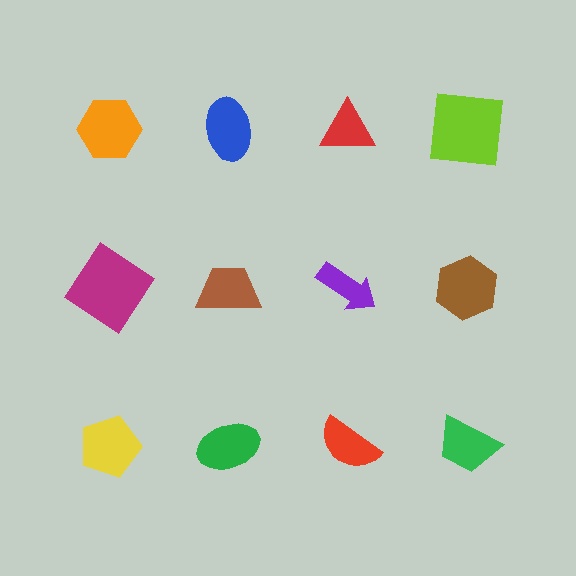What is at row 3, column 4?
A green trapezoid.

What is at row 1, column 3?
A red triangle.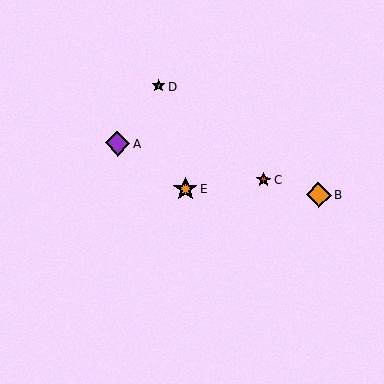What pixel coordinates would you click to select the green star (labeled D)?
Click at (159, 86) to select the green star D.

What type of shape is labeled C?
Shape C is a red star.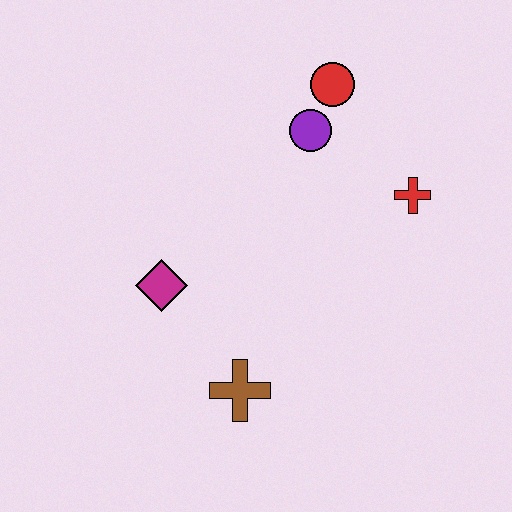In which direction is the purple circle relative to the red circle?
The purple circle is below the red circle.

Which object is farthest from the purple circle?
The brown cross is farthest from the purple circle.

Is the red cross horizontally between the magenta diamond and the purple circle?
No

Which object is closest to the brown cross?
The magenta diamond is closest to the brown cross.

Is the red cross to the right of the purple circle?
Yes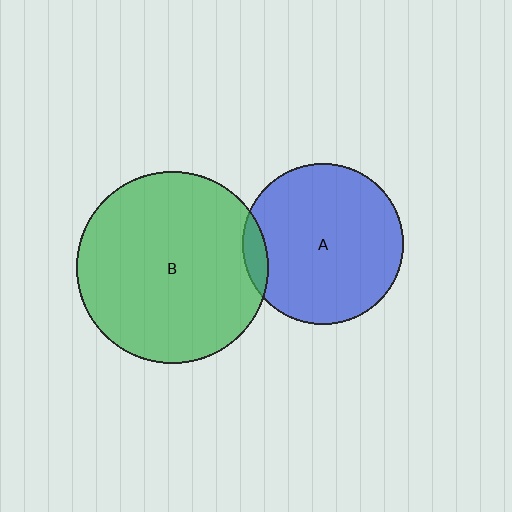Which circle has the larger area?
Circle B (green).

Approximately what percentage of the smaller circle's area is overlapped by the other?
Approximately 5%.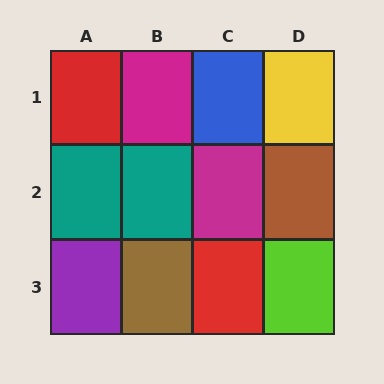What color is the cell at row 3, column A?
Purple.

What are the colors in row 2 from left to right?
Teal, teal, magenta, brown.